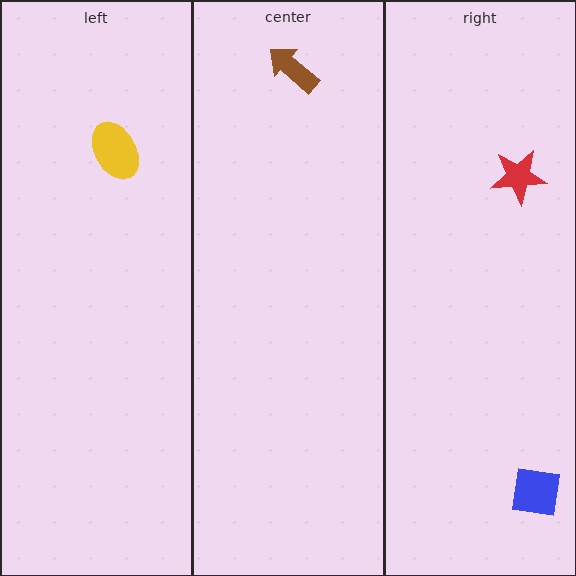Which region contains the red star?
The right region.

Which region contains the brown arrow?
The center region.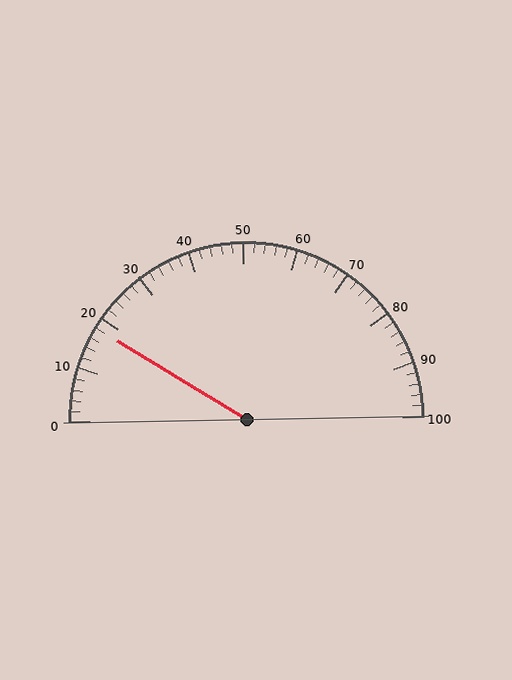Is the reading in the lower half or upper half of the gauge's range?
The reading is in the lower half of the range (0 to 100).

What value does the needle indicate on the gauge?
The needle indicates approximately 18.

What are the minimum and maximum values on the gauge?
The gauge ranges from 0 to 100.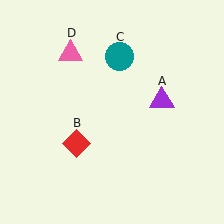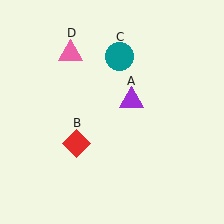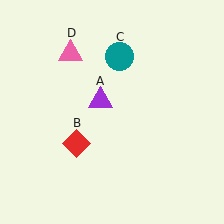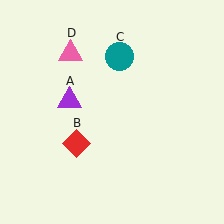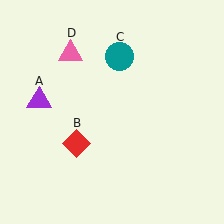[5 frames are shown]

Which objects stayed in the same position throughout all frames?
Red diamond (object B) and teal circle (object C) and pink triangle (object D) remained stationary.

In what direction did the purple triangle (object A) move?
The purple triangle (object A) moved left.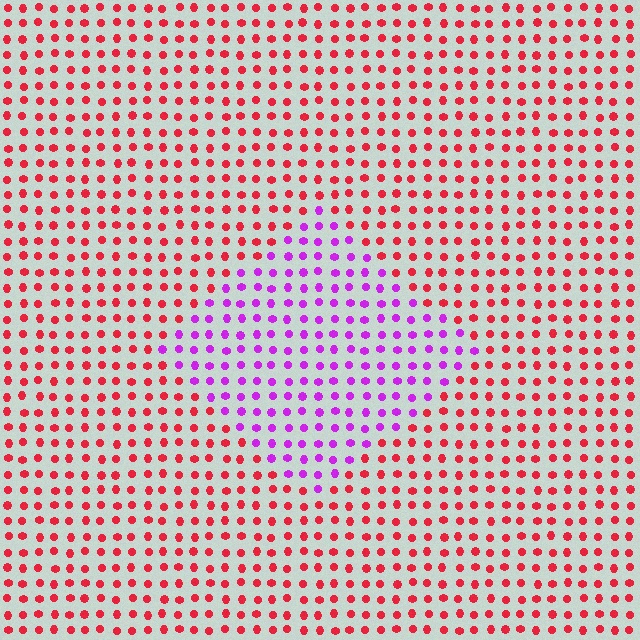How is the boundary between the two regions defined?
The boundary is defined purely by a slight shift in hue (about 60 degrees). Spacing, size, and orientation are identical on both sides.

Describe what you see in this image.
The image is filled with small red elements in a uniform arrangement. A diamond-shaped region is visible where the elements are tinted to a slightly different hue, forming a subtle color boundary.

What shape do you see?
I see a diamond.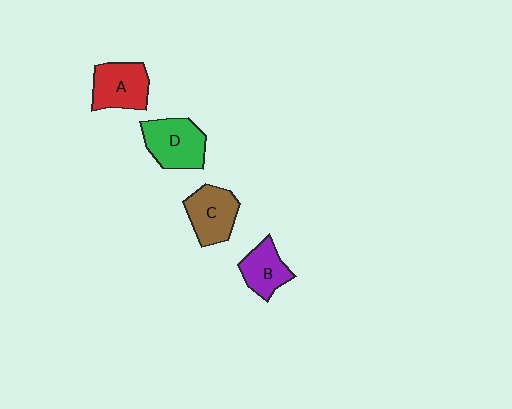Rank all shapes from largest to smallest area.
From largest to smallest: D (green), A (red), C (brown), B (purple).